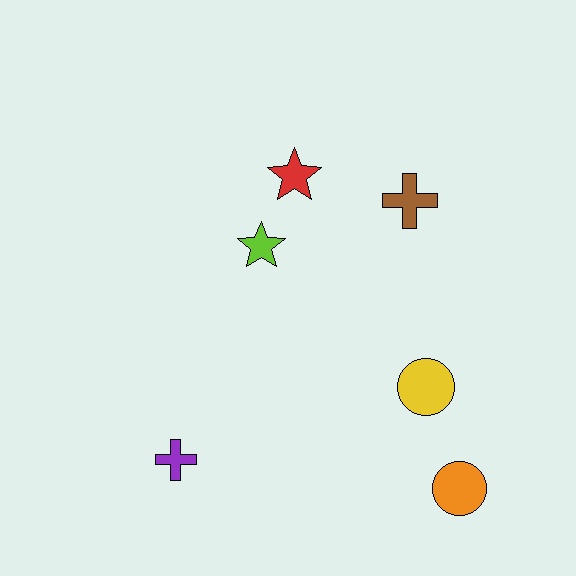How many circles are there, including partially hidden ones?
There are 2 circles.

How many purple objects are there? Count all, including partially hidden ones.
There is 1 purple object.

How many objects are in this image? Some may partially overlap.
There are 6 objects.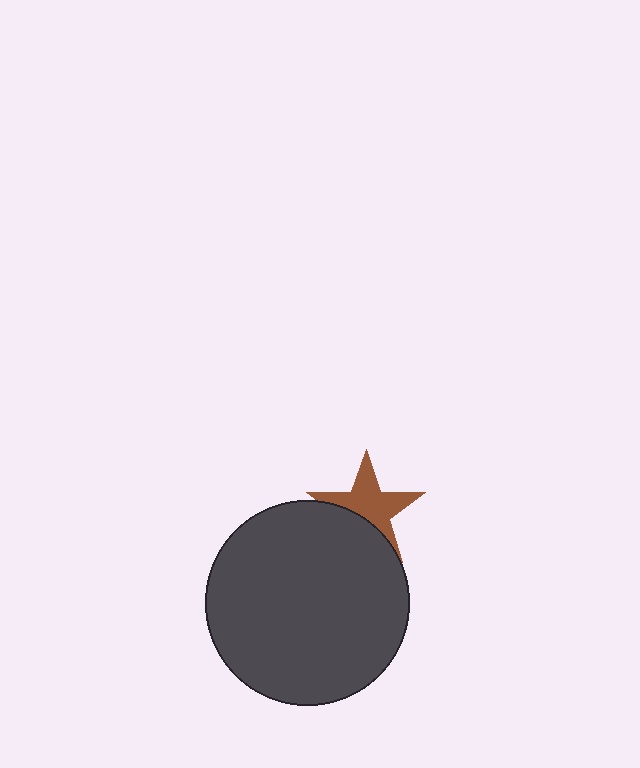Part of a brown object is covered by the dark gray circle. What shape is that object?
It is a star.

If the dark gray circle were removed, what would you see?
You would see the complete brown star.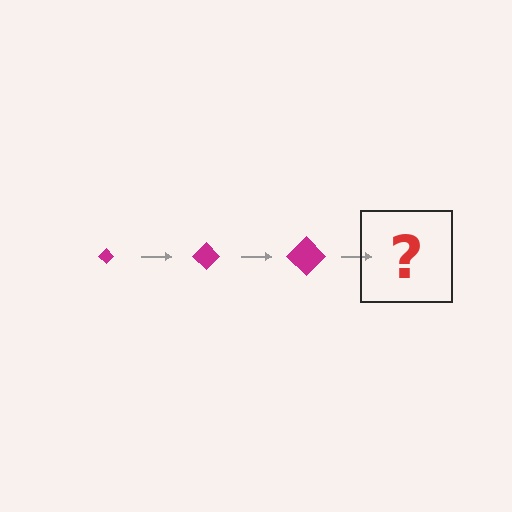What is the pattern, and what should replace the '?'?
The pattern is that the diamond gets progressively larger each step. The '?' should be a magenta diamond, larger than the previous one.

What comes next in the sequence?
The next element should be a magenta diamond, larger than the previous one.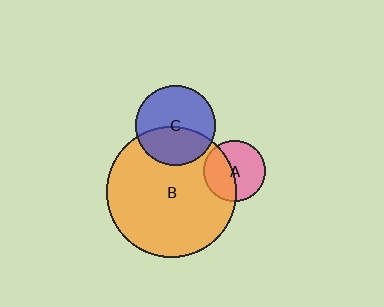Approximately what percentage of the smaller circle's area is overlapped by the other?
Approximately 40%.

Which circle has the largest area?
Circle B (orange).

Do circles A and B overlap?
Yes.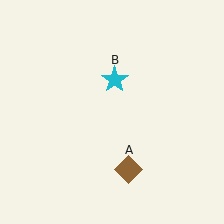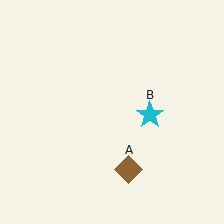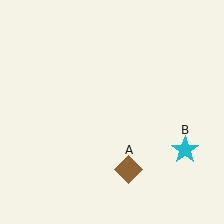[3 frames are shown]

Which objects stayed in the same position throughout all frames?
Brown diamond (object A) remained stationary.